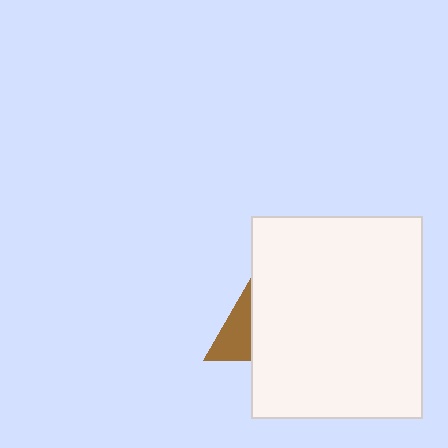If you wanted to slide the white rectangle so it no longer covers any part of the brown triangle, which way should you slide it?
Slide it right — that is the most direct way to separate the two shapes.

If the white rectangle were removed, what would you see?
You would see the complete brown triangle.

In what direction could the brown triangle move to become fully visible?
The brown triangle could move left. That would shift it out from behind the white rectangle entirely.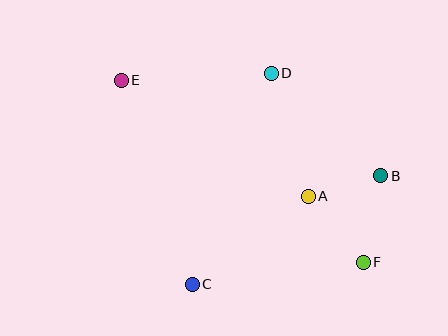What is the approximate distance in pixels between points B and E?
The distance between B and E is approximately 276 pixels.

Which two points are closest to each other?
Points A and B are closest to each other.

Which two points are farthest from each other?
Points E and F are farthest from each other.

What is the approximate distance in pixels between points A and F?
The distance between A and F is approximately 86 pixels.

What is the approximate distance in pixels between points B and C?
The distance between B and C is approximately 217 pixels.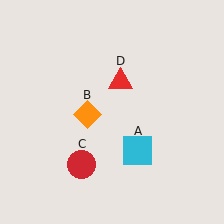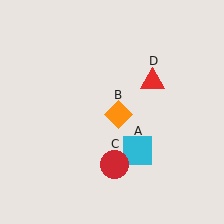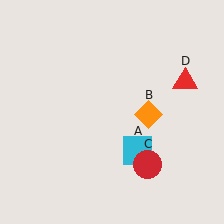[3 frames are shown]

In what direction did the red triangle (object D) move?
The red triangle (object D) moved right.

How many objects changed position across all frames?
3 objects changed position: orange diamond (object B), red circle (object C), red triangle (object D).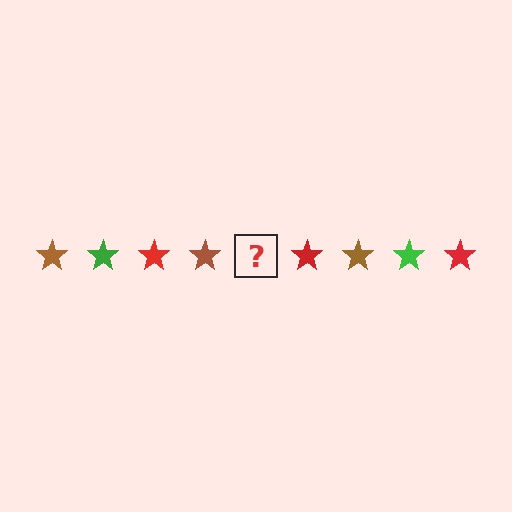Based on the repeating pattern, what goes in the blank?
The blank should be a green star.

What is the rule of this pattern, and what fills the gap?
The rule is that the pattern cycles through brown, green, red stars. The gap should be filled with a green star.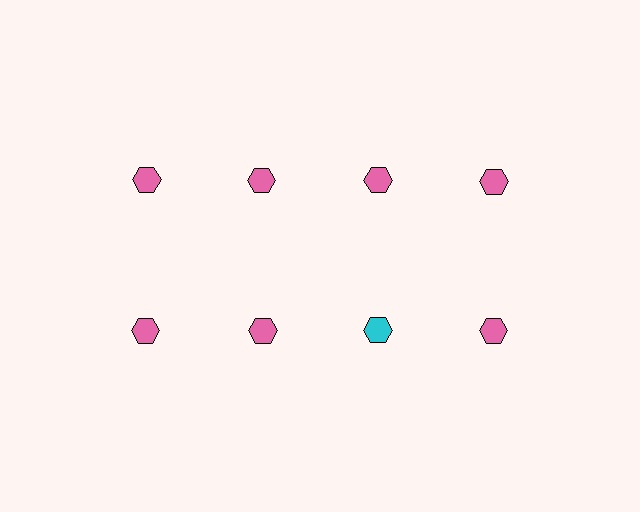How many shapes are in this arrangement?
There are 8 shapes arranged in a grid pattern.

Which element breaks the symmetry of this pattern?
The cyan hexagon in the second row, center column breaks the symmetry. All other shapes are pink hexagons.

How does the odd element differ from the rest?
It has a different color: cyan instead of pink.